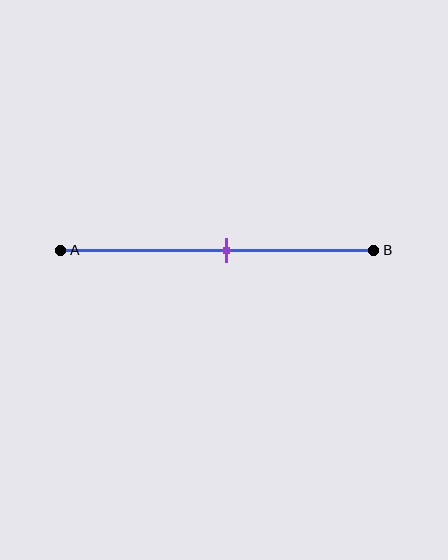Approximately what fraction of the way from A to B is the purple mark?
The purple mark is approximately 55% of the way from A to B.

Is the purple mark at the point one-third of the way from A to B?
No, the mark is at about 55% from A, not at the 33% one-third point.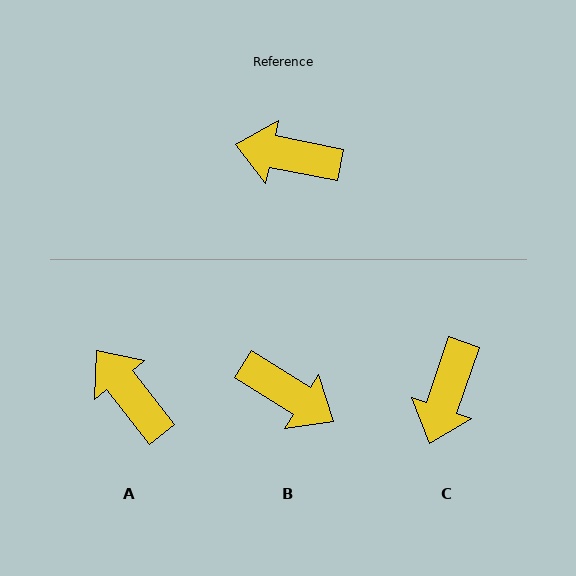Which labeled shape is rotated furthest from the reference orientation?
B, about 159 degrees away.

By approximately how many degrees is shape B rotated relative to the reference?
Approximately 159 degrees counter-clockwise.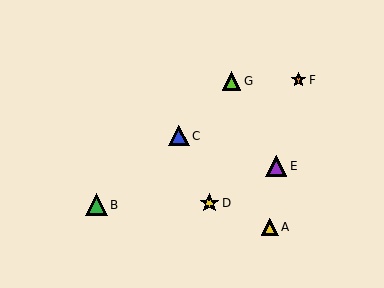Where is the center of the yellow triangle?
The center of the yellow triangle is at (270, 227).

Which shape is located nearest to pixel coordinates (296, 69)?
The orange star (labeled F) at (299, 80) is nearest to that location.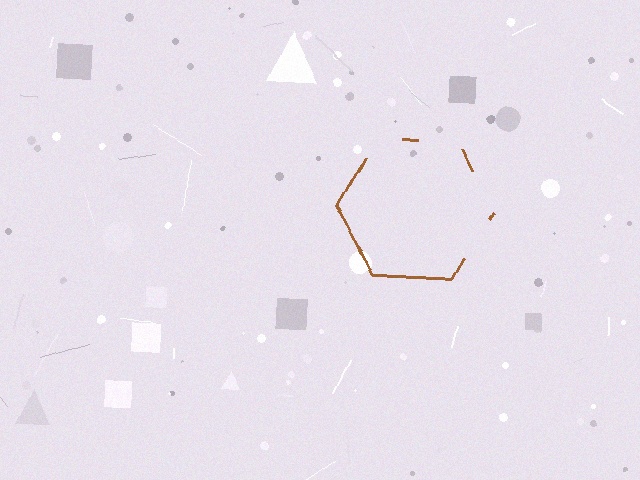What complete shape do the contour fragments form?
The contour fragments form a hexagon.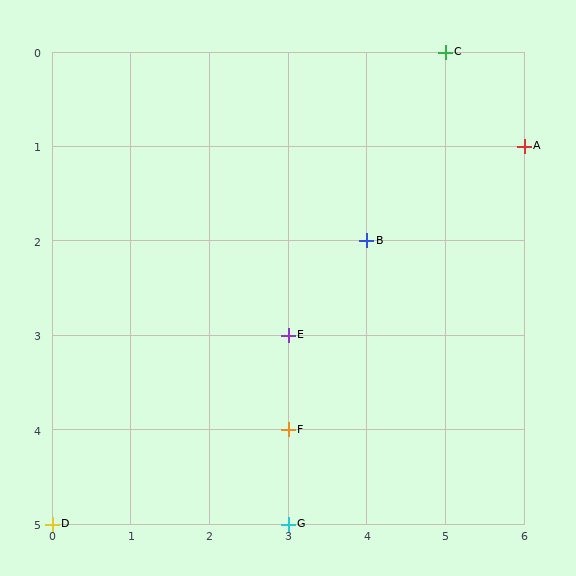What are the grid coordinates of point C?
Point C is at grid coordinates (5, 0).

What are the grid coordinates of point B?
Point B is at grid coordinates (4, 2).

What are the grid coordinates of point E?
Point E is at grid coordinates (3, 3).